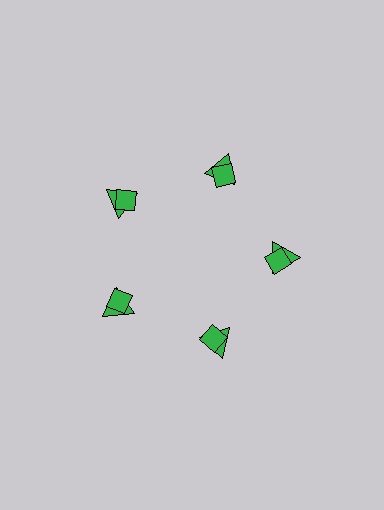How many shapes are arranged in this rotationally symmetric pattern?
There are 10 shapes, arranged in 5 groups of 2.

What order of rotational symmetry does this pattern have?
This pattern has 5-fold rotational symmetry.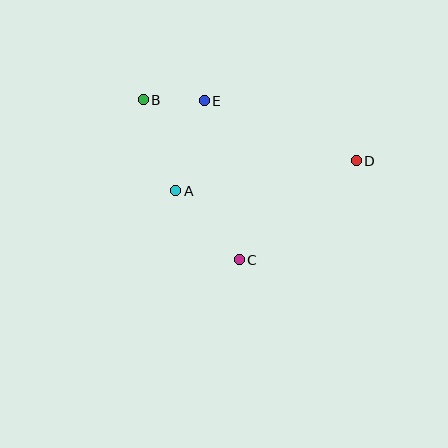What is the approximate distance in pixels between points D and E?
The distance between D and E is approximately 163 pixels.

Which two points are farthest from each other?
Points B and D are farthest from each other.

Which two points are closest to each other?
Points B and E are closest to each other.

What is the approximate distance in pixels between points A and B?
The distance between A and B is approximately 97 pixels.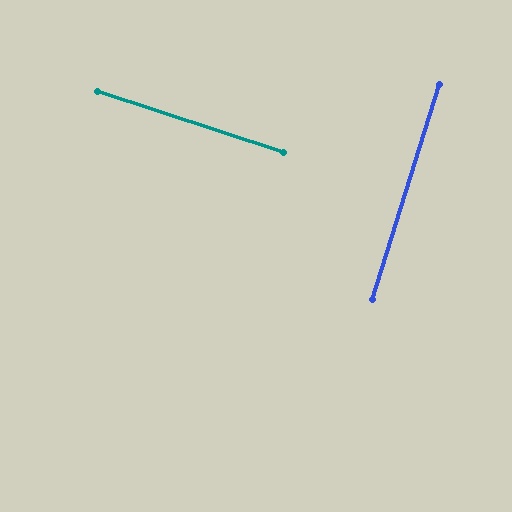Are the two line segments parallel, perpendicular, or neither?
Perpendicular — they meet at approximately 89°.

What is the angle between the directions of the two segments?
Approximately 89 degrees.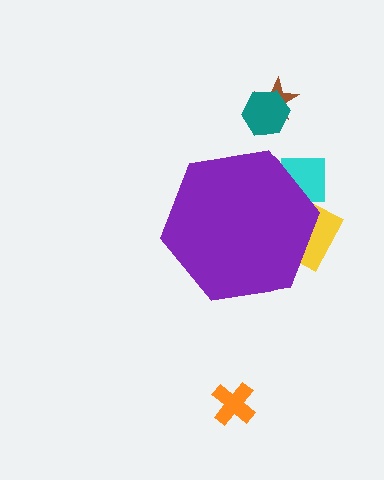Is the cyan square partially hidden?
Yes, the cyan square is partially hidden behind the purple hexagon.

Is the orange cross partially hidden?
No, the orange cross is fully visible.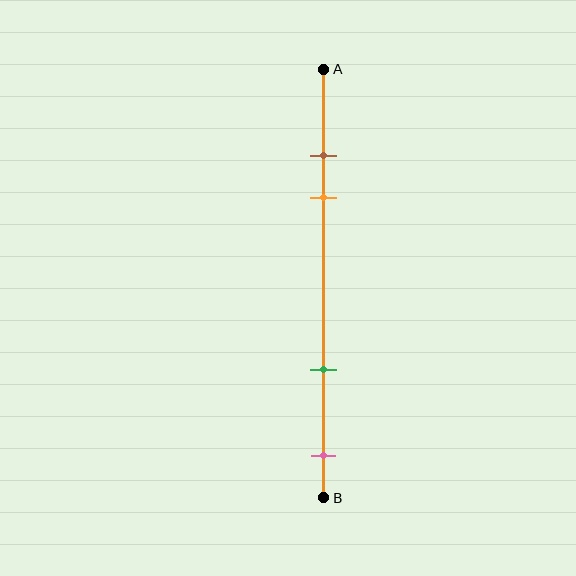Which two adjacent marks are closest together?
The brown and orange marks are the closest adjacent pair.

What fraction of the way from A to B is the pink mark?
The pink mark is approximately 90% (0.9) of the way from A to B.